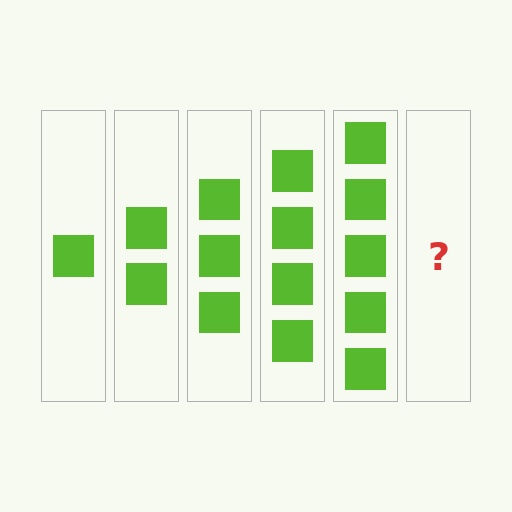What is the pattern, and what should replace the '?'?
The pattern is that each step adds one more square. The '?' should be 6 squares.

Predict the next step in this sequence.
The next step is 6 squares.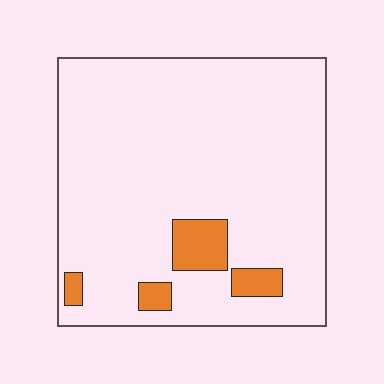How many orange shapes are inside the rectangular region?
4.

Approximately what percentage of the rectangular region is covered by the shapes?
Approximately 10%.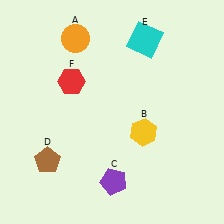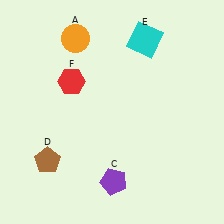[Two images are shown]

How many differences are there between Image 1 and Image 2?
There is 1 difference between the two images.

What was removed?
The yellow hexagon (B) was removed in Image 2.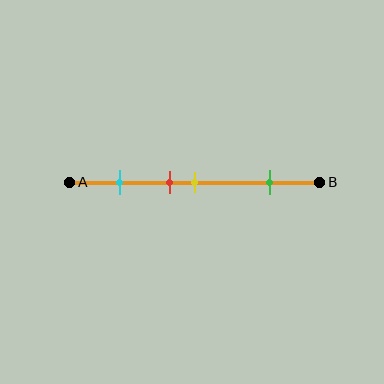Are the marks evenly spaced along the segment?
No, the marks are not evenly spaced.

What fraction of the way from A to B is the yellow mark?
The yellow mark is approximately 50% (0.5) of the way from A to B.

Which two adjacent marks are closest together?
The red and yellow marks are the closest adjacent pair.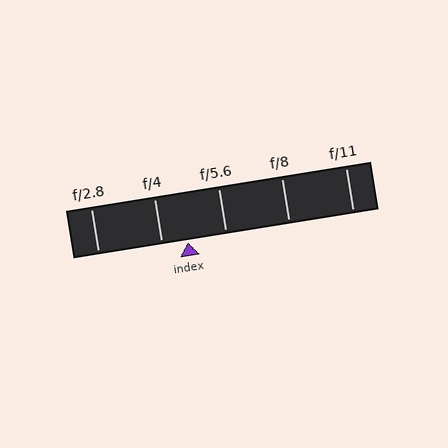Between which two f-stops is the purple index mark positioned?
The index mark is between f/4 and f/5.6.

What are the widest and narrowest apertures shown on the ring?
The widest aperture shown is f/2.8 and the narrowest is f/11.